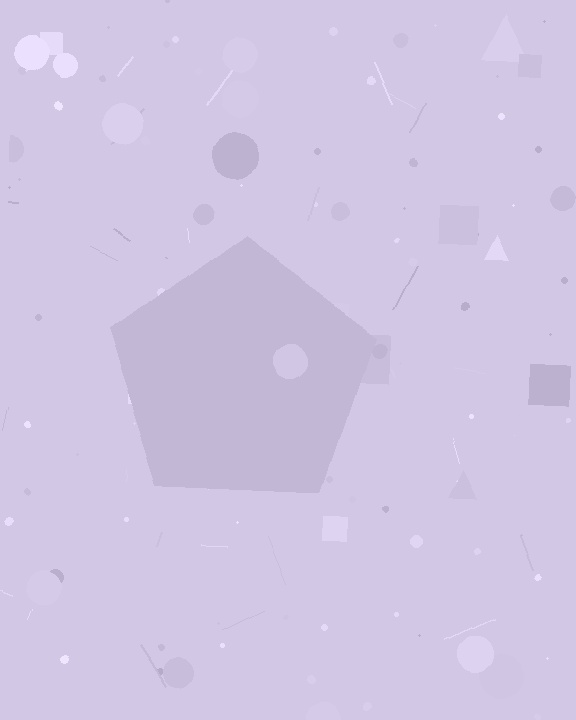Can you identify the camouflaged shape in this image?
The camouflaged shape is a pentagon.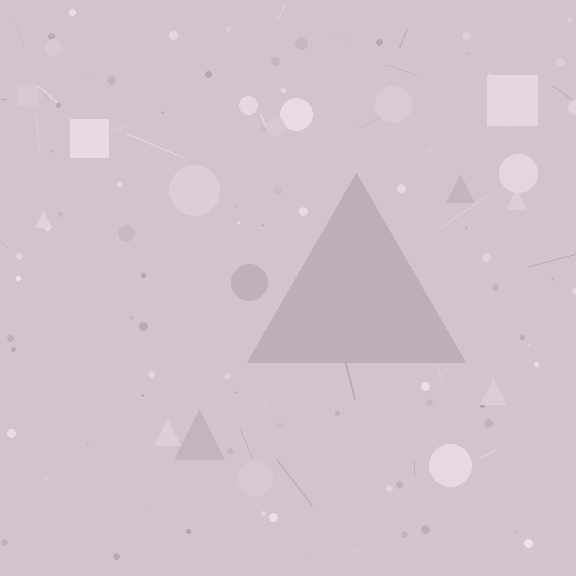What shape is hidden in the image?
A triangle is hidden in the image.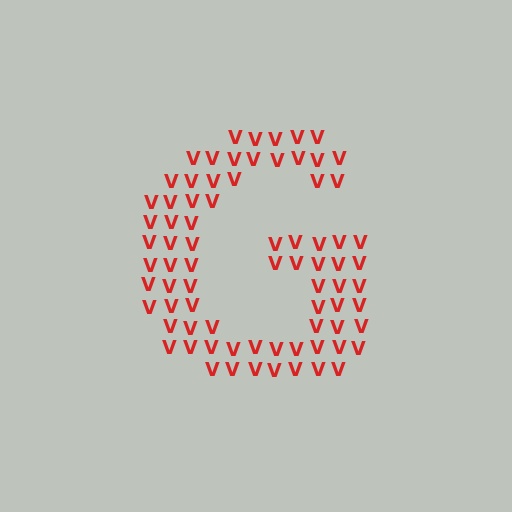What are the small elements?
The small elements are letter V's.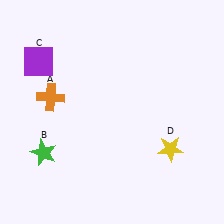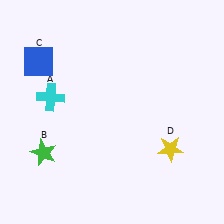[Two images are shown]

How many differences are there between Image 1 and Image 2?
There are 2 differences between the two images.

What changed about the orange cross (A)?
In Image 1, A is orange. In Image 2, it changed to cyan.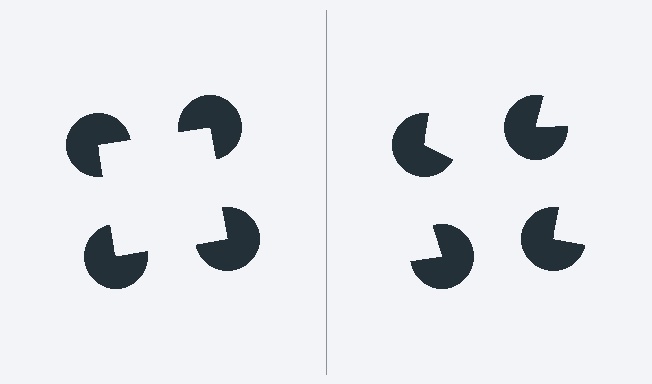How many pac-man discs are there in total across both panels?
8 — 4 on each side.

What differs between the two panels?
The pac-man discs are positioned identically on both sides; only the wedge orientations differ. On the left they align to a square; on the right they are misaligned.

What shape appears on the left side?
An illusory square.